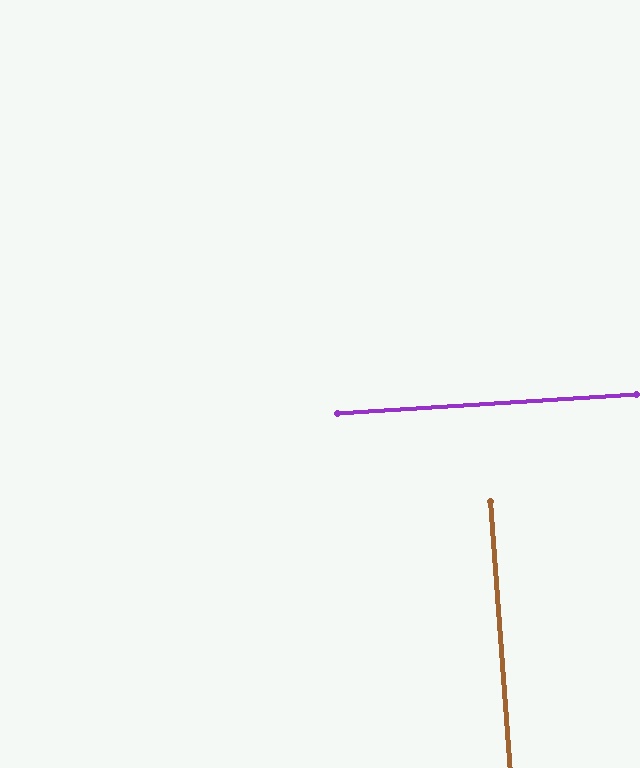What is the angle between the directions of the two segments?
Approximately 89 degrees.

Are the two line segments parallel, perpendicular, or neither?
Perpendicular — they meet at approximately 89°.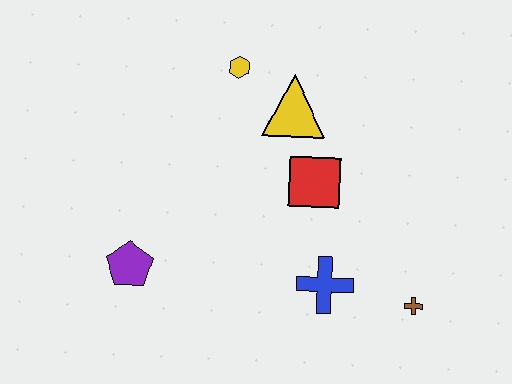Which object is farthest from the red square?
The purple pentagon is farthest from the red square.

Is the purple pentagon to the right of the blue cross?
No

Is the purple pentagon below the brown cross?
No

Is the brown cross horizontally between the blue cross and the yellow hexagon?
No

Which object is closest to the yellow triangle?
The yellow hexagon is closest to the yellow triangle.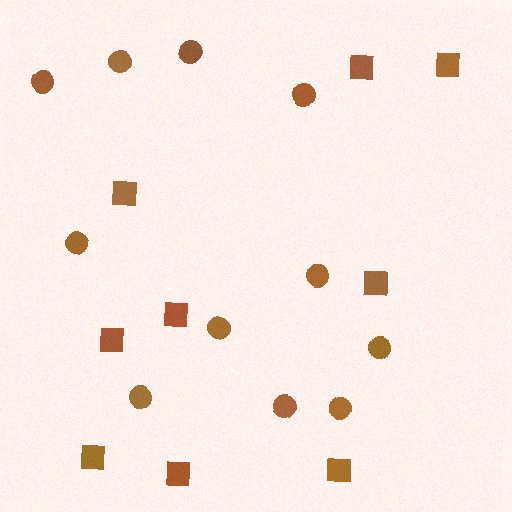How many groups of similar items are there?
There are 2 groups: one group of circles (11) and one group of squares (9).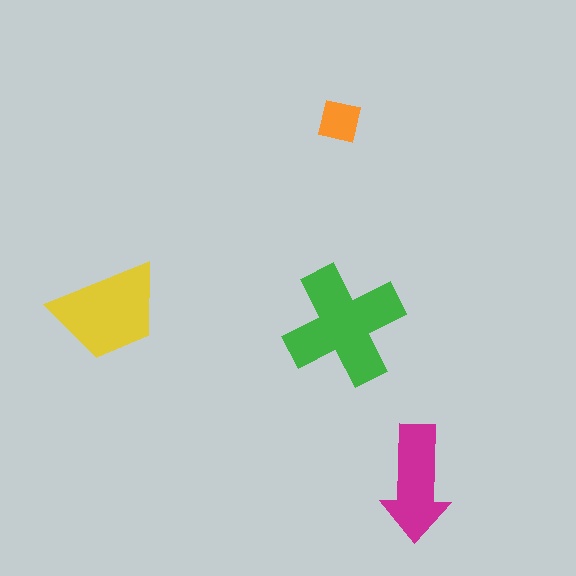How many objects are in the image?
There are 4 objects in the image.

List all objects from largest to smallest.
The green cross, the yellow trapezoid, the magenta arrow, the orange square.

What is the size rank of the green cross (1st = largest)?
1st.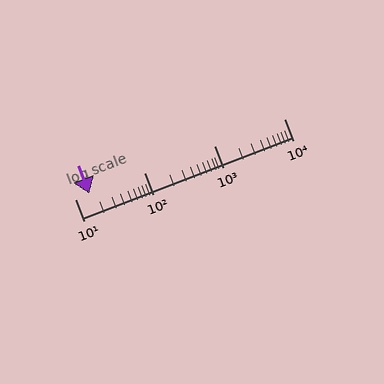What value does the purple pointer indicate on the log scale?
The pointer indicates approximately 16.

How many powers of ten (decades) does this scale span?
The scale spans 3 decades, from 10 to 10000.